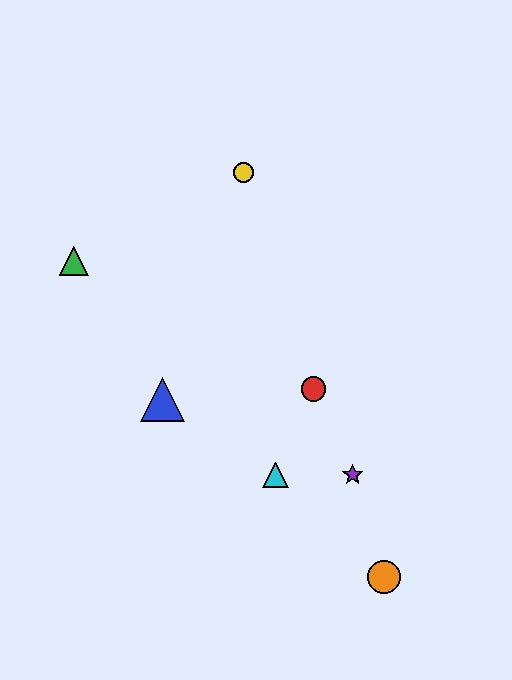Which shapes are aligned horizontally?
The purple star, the cyan triangle are aligned horizontally.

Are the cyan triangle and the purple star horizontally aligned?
Yes, both are at y≈475.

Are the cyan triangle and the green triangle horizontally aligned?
No, the cyan triangle is at y≈475 and the green triangle is at y≈261.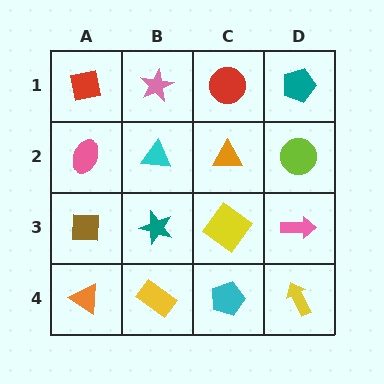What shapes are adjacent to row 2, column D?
A teal pentagon (row 1, column D), a pink arrow (row 3, column D), an orange triangle (row 2, column C).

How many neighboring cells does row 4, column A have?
2.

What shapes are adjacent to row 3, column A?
A pink ellipse (row 2, column A), an orange triangle (row 4, column A), a teal star (row 3, column B).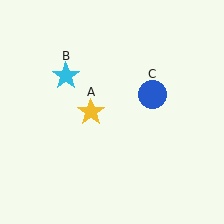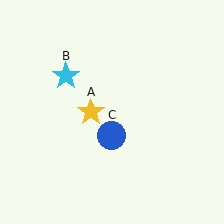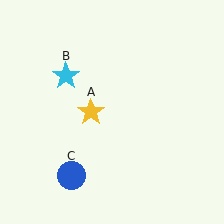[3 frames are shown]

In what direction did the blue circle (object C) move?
The blue circle (object C) moved down and to the left.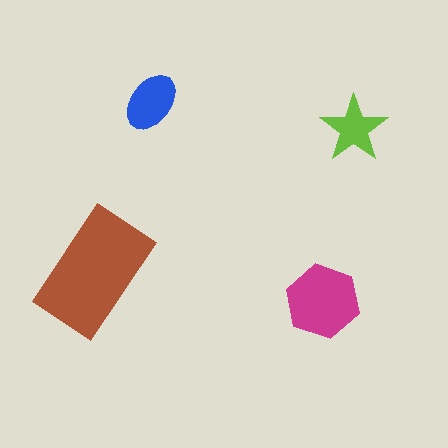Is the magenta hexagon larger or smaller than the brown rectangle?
Smaller.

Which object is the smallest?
The lime star.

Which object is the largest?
The brown rectangle.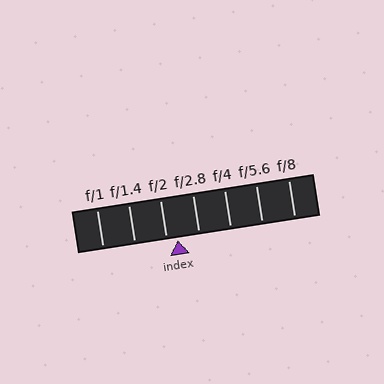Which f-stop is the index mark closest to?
The index mark is closest to f/2.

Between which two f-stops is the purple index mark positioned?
The index mark is between f/2 and f/2.8.